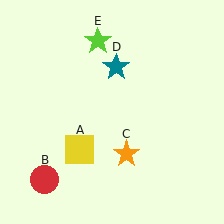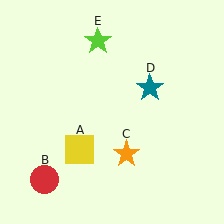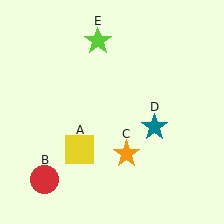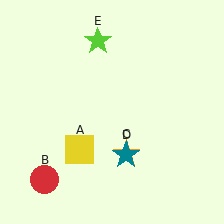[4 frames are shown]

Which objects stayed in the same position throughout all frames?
Yellow square (object A) and red circle (object B) and orange star (object C) and lime star (object E) remained stationary.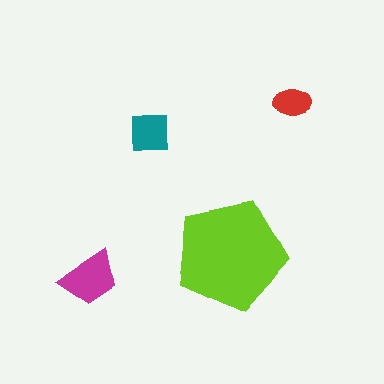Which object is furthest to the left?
The magenta trapezoid is leftmost.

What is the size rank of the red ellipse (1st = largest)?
4th.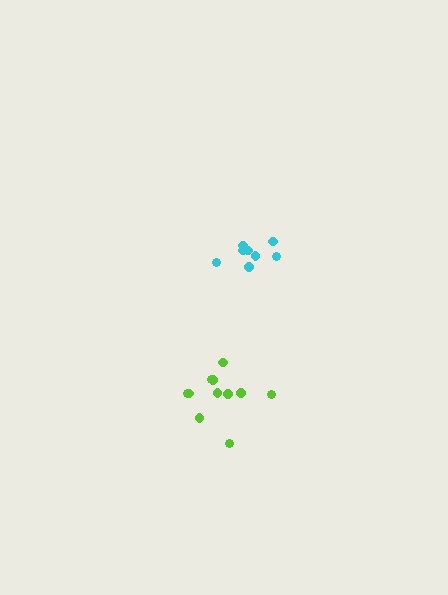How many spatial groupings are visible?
There are 2 spatial groupings.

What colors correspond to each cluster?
The clusters are colored: cyan, lime.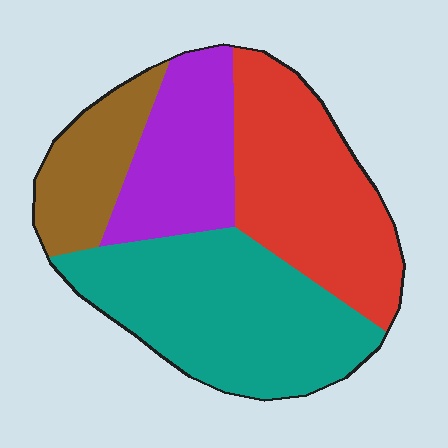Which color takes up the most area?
Teal, at roughly 35%.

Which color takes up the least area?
Brown, at roughly 15%.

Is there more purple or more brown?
Purple.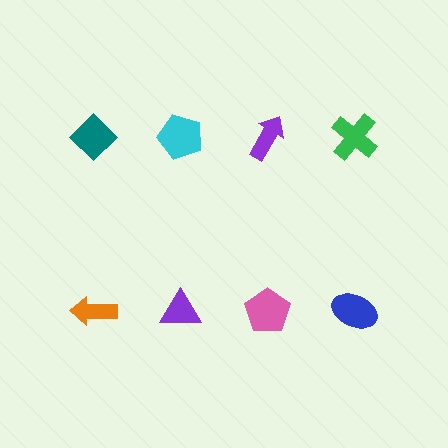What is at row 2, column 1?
An orange arrow.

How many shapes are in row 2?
4 shapes.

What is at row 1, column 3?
A purple arrow.